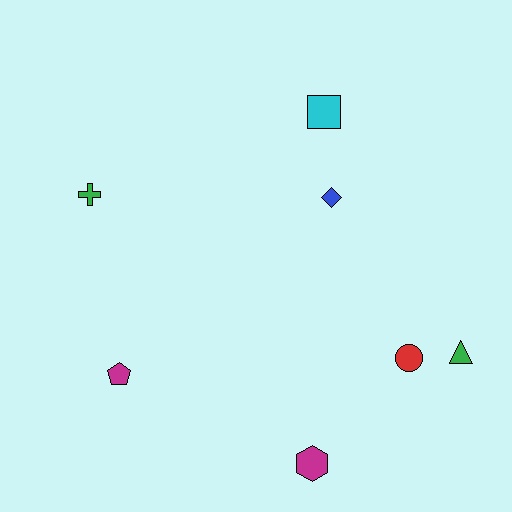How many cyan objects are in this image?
There is 1 cyan object.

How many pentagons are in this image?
There is 1 pentagon.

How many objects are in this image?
There are 7 objects.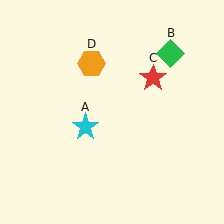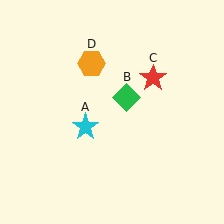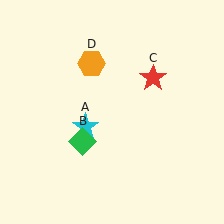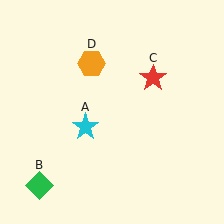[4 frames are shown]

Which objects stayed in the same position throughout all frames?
Cyan star (object A) and red star (object C) and orange hexagon (object D) remained stationary.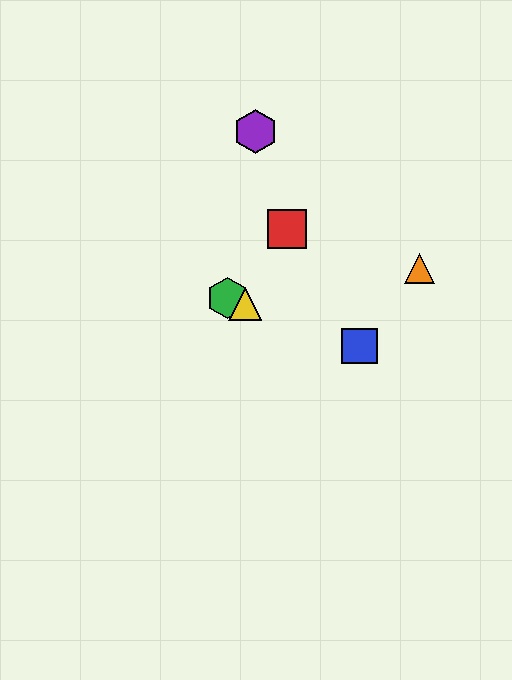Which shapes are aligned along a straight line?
The blue square, the green hexagon, the yellow triangle are aligned along a straight line.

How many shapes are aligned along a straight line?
3 shapes (the blue square, the green hexagon, the yellow triangle) are aligned along a straight line.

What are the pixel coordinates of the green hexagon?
The green hexagon is at (227, 298).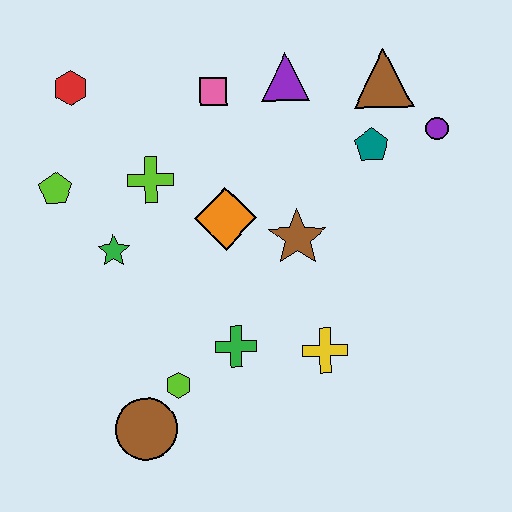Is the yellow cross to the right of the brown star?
Yes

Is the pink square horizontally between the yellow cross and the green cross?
No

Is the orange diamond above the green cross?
Yes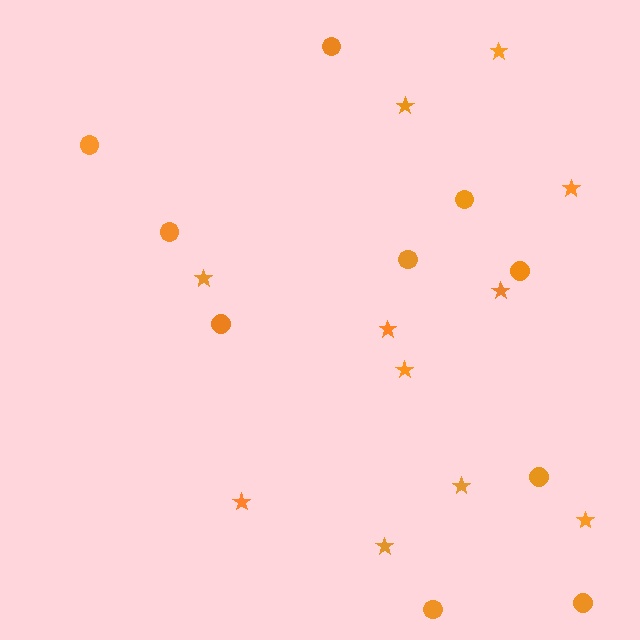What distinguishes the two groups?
There are 2 groups: one group of stars (11) and one group of circles (10).